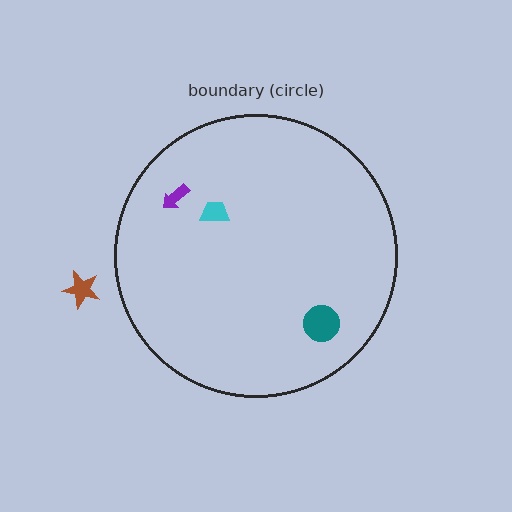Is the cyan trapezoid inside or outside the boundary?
Inside.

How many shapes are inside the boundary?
3 inside, 1 outside.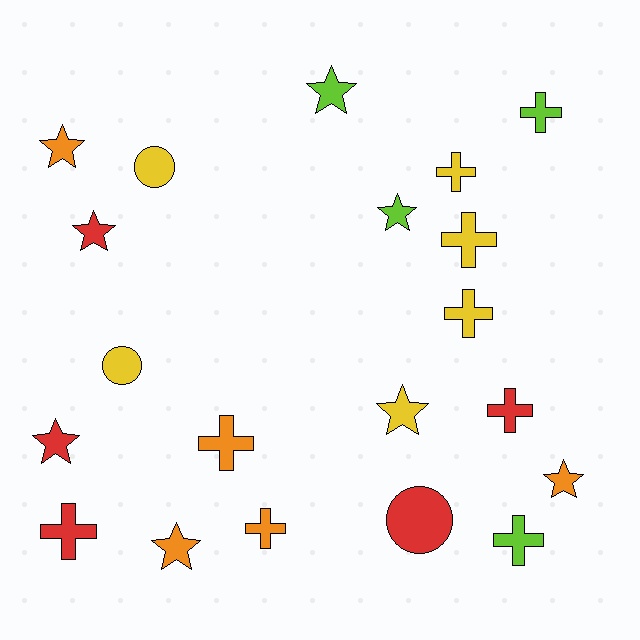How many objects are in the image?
There are 20 objects.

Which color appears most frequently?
Yellow, with 6 objects.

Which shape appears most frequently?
Cross, with 9 objects.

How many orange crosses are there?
There are 2 orange crosses.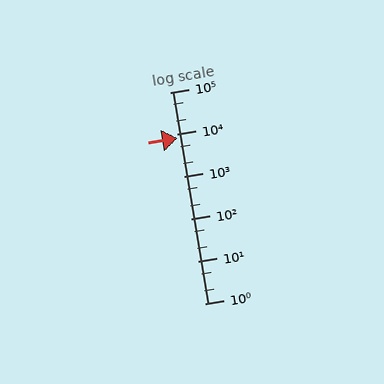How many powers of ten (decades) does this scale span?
The scale spans 5 decades, from 1 to 100000.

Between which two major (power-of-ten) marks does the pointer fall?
The pointer is between 1000 and 10000.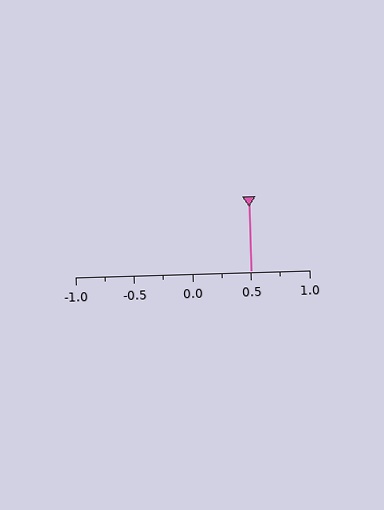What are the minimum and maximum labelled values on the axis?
The axis runs from -1.0 to 1.0.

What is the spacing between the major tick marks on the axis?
The major ticks are spaced 0.5 apart.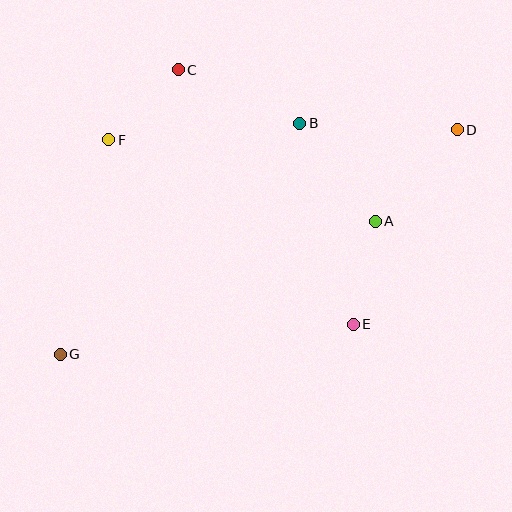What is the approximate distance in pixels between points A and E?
The distance between A and E is approximately 105 pixels.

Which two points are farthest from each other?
Points D and G are farthest from each other.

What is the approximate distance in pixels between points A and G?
The distance between A and G is approximately 342 pixels.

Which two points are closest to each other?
Points C and F are closest to each other.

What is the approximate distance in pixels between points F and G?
The distance between F and G is approximately 220 pixels.